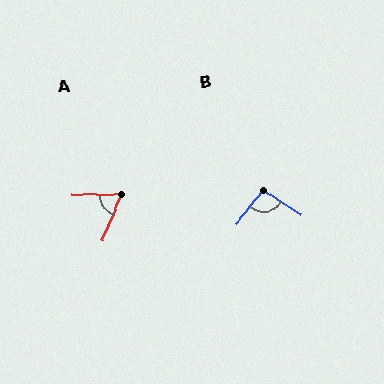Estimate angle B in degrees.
Approximately 95 degrees.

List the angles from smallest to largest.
A (67°), B (95°).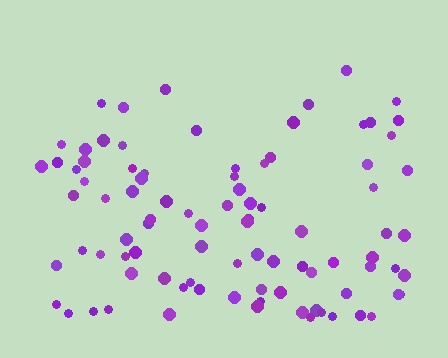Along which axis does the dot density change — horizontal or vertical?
Vertical.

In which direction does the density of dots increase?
From top to bottom, with the bottom side densest.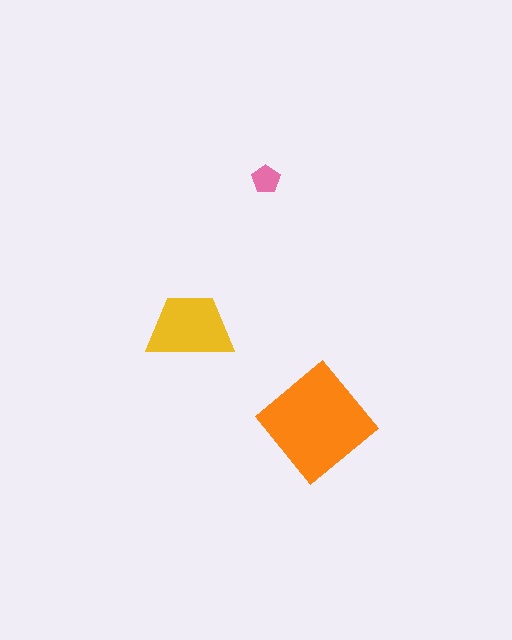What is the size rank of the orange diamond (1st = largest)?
1st.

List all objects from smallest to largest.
The pink pentagon, the yellow trapezoid, the orange diamond.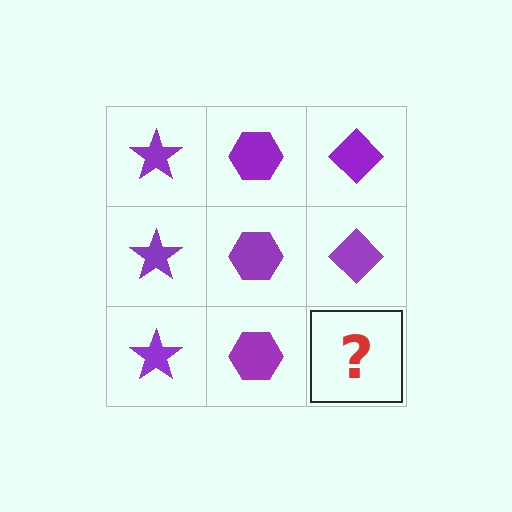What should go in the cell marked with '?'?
The missing cell should contain a purple diamond.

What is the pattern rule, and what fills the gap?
The rule is that each column has a consistent shape. The gap should be filled with a purple diamond.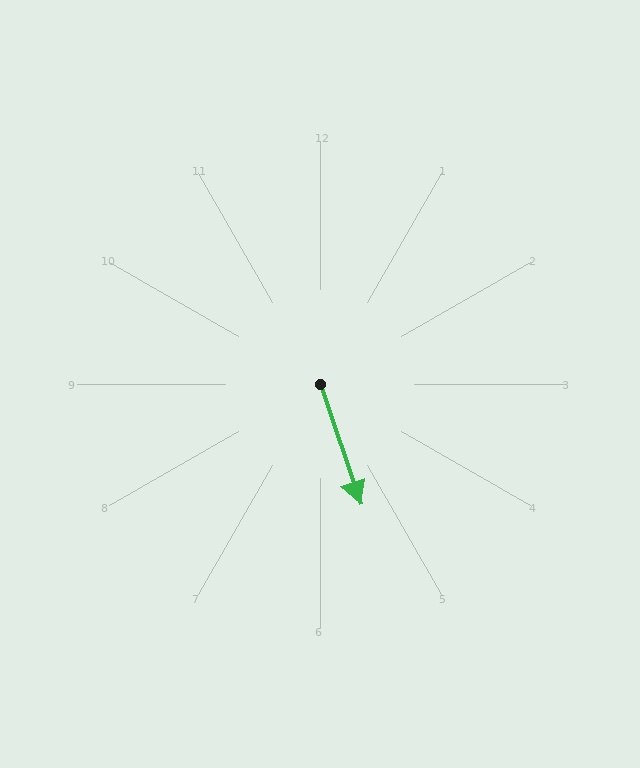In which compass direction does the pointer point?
South.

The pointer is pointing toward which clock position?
Roughly 5 o'clock.